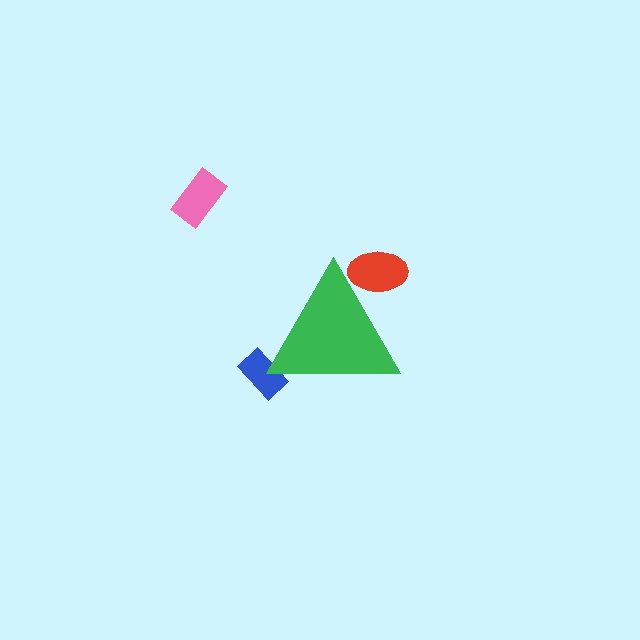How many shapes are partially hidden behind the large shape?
2 shapes are partially hidden.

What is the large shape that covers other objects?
A green triangle.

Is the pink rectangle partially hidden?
No, the pink rectangle is fully visible.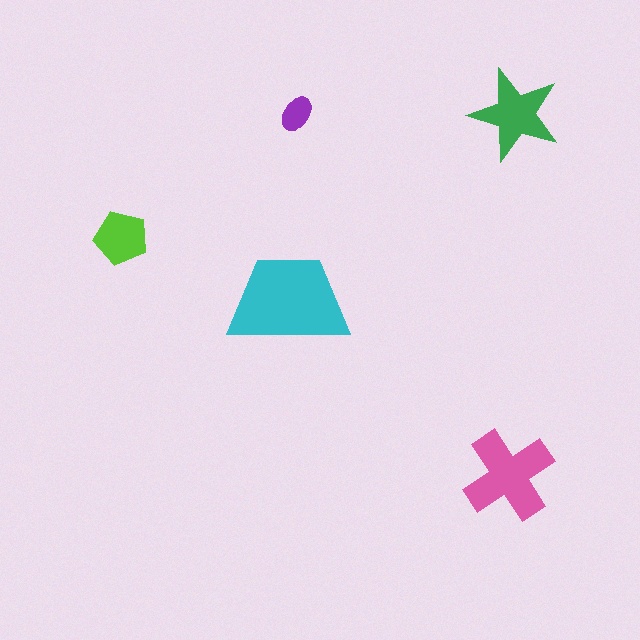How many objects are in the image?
There are 5 objects in the image.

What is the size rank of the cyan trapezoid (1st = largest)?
1st.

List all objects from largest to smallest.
The cyan trapezoid, the pink cross, the green star, the lime pentagon, the purple ellipse.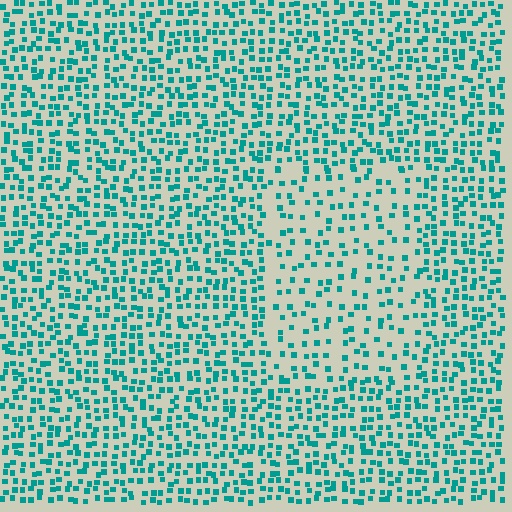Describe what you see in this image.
The image contains small teal elements arranged at two different densities. A rectangle-shaped region is visible where the elements are less densely packed than the surrounding area.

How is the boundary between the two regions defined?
The boundary is defined by a change in element density (approximately 1.8x ratio). All elements are the same color, size, and shape.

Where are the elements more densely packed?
The elements are more densely packed outside the rectangle boundary.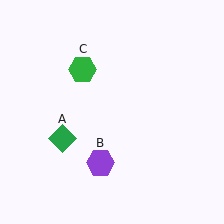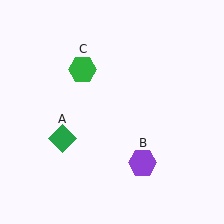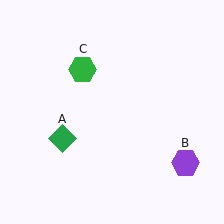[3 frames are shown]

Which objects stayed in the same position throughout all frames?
Green diamond (object A) and green hexagon (object C) remained stationary.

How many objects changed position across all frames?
1 object changed position: purple hexagon (object B).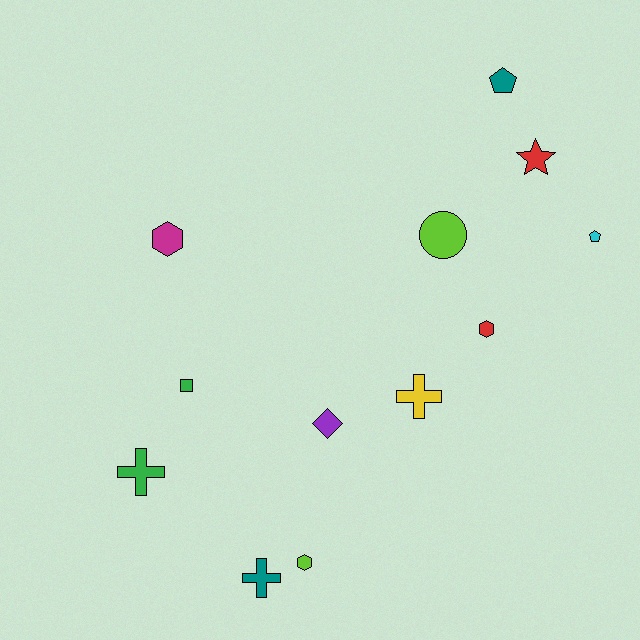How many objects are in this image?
There are 12 objects.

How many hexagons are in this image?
There are 3 hexagons.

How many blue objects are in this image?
There are no blue objects.